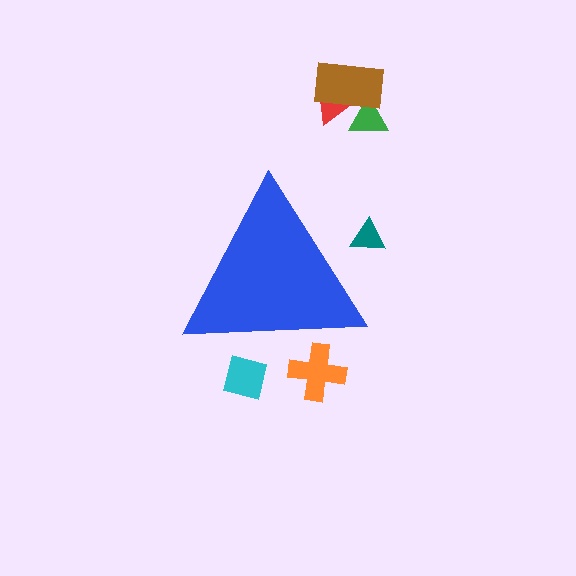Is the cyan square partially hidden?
Yes, the cyan square is partially hidden behind the blue triangle.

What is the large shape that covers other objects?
A blue triangle.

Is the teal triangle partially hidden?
Yes, the teal triangle is partially hidden behind the blue triangle.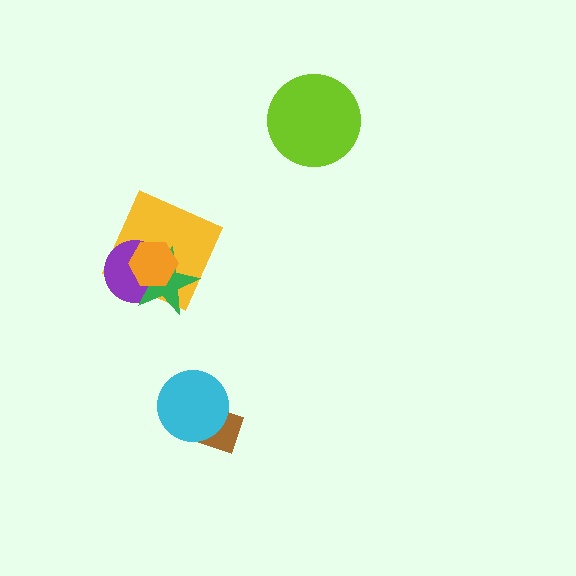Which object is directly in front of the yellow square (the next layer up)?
The purple circle is directly in front of the yellow square.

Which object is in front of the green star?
The orange hexagon is in front of the green star.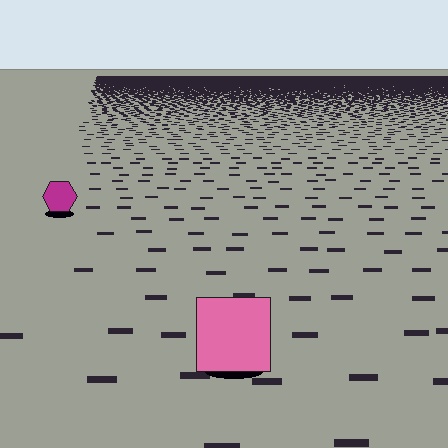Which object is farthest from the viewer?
The magenta hexagon is farthest from the viewer. It appears smaller and the ground texture around it is denser.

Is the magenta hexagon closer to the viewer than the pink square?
No. The pink square is closer — you can tell from the texture gradient: the ground texture is coarser near it.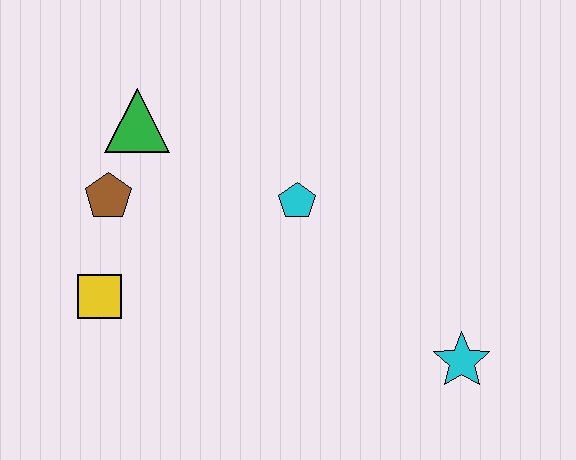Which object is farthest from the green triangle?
The cyan star is farthest from the green triangle.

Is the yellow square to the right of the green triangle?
No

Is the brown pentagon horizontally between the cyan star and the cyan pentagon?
No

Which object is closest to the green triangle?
The brown pentagon is closest to the green triangle.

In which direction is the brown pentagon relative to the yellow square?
The brown pentagon is above the yellow square.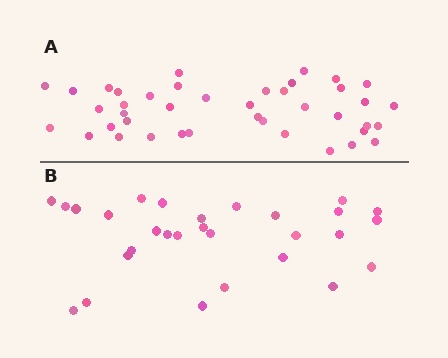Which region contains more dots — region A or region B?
Region A (the top region) has more dots.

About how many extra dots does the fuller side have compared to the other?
Region A has roughly 12 or so more dots than region B.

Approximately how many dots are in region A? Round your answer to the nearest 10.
About 40 dots. (The exact count is 41, which rounds to 40.)